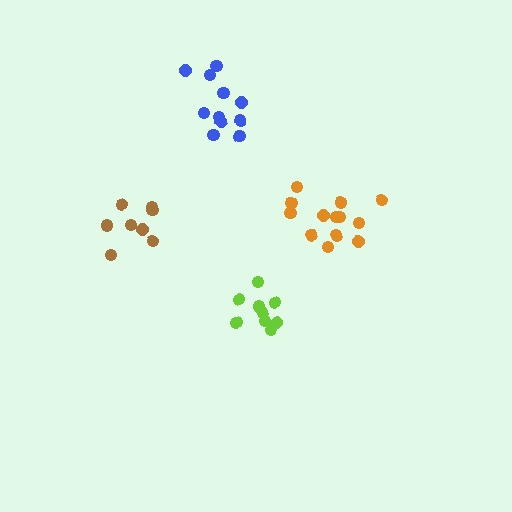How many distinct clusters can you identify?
There are 4 distinct clusters.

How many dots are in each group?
Group 1: 13 dots, Group 2: 8 dots, Group 3: 9 dots, Group 4: 11 dots (41 total).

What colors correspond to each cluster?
The clusters are colored: orange, brown, lime, blue.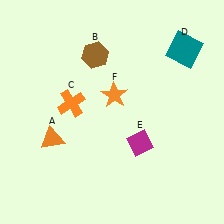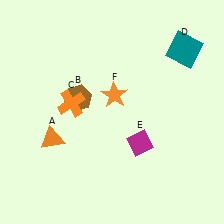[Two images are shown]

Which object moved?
The brown hexagon (B) moved down.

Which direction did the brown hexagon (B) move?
The brown hexagon (B) moved down.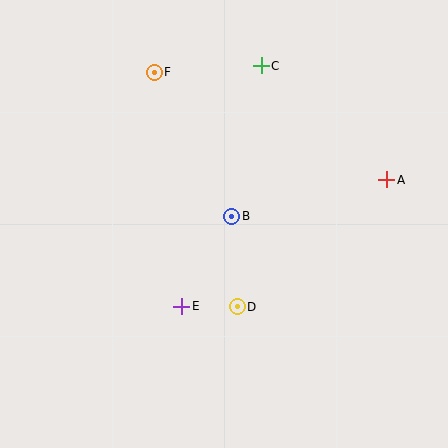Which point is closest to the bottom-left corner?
Point E is closest to the bottom-left corner.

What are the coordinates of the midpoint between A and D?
The midpoint between A and D is at (312, 243).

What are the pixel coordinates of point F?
Point F is at (154, 72).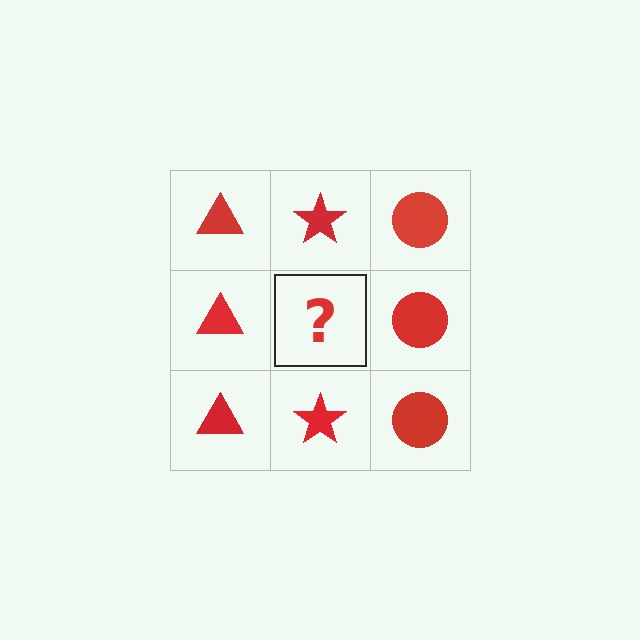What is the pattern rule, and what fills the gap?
The rule is that each column has a consistent shape. The gap should be filled with a red star.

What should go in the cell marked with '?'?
The missing cell should contain a red star.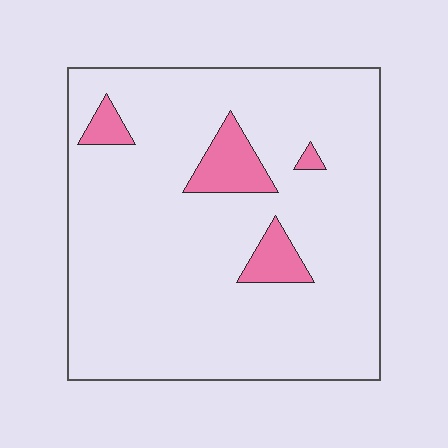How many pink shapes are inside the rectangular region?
4.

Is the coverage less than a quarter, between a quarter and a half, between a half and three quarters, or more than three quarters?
Less than a quarter.